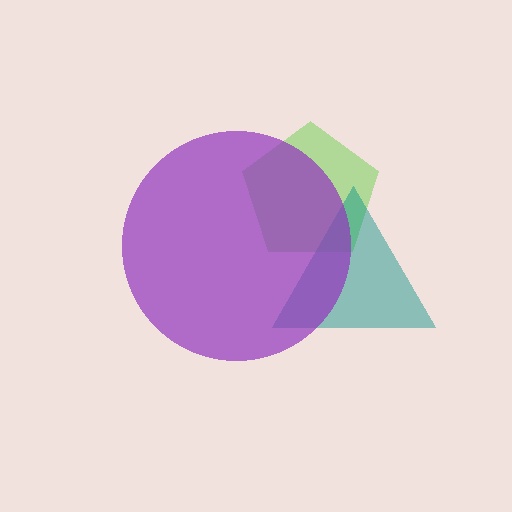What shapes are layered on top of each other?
The layered shapes are: a lime pentagon, a teal triangle, a purple circle.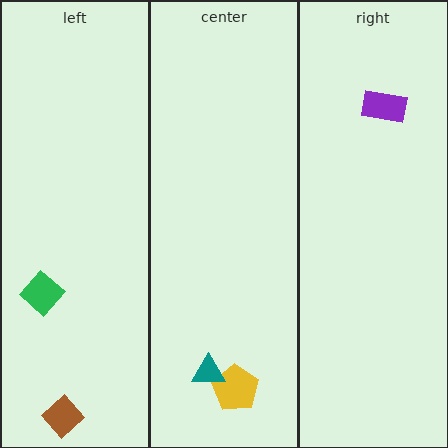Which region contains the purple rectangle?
The right region.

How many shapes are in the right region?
1.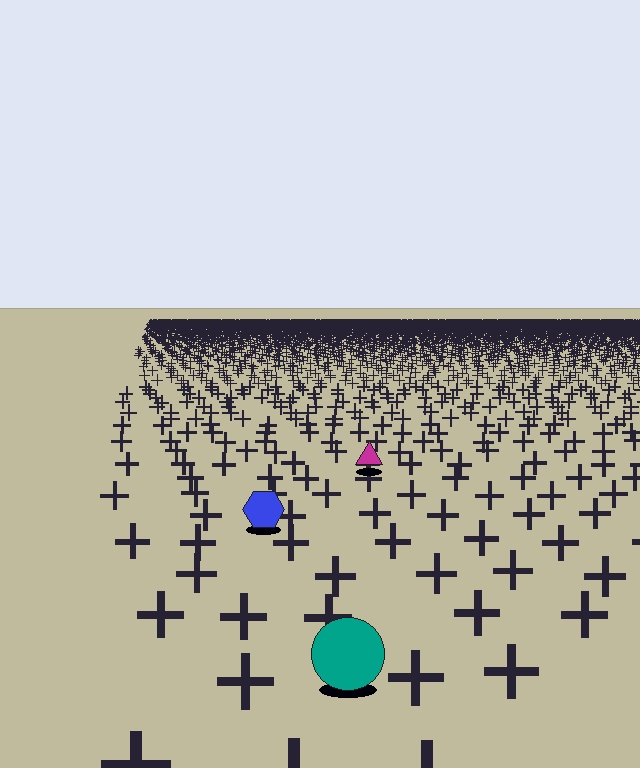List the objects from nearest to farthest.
From nearest to farthest: the teal circle, the blue hexagon, the magenta triangle.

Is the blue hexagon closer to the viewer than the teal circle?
No. The teal circle is closer — you can tell from the texture gradient: the ground texture is coarser near it.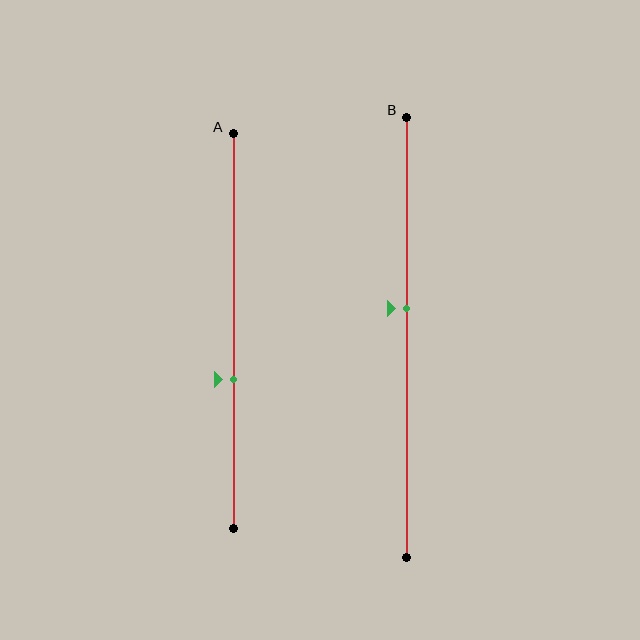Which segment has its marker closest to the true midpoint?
Segment B has its marker closest to the true midpoint.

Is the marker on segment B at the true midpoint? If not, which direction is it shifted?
No, the marker on segment B is shifted upward by about 6% of the segment length.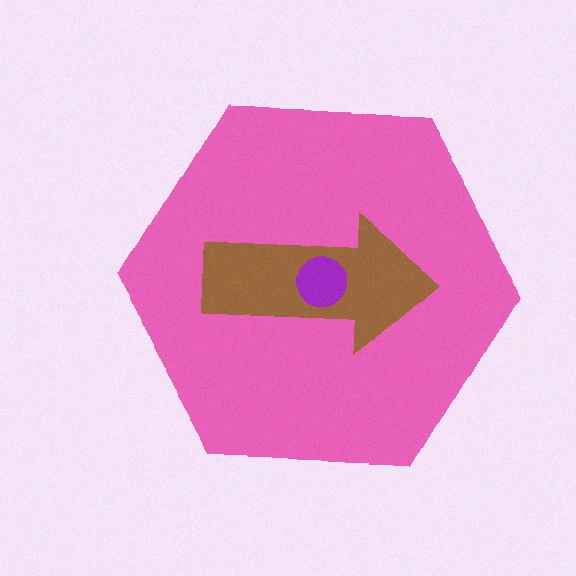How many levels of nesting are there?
3.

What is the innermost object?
The purple circle.